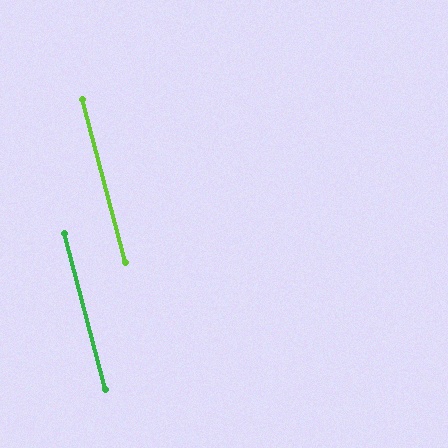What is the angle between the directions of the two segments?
Approximately 0 degrees.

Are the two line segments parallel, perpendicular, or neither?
Parallel — their directions differ by only 0.1°.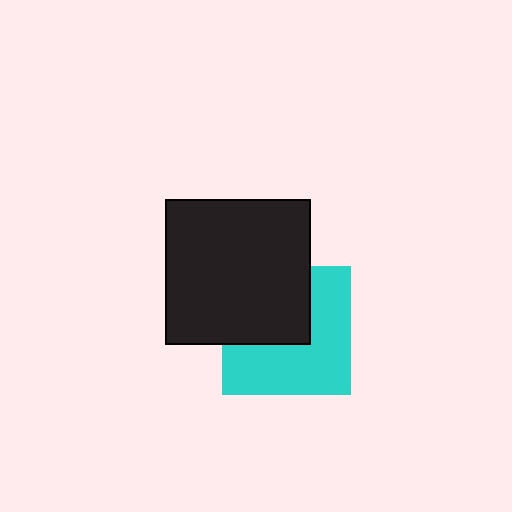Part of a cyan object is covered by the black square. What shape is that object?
It is a square.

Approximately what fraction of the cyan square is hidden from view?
Roughly 43% of the cyan square is hidden behind the black square.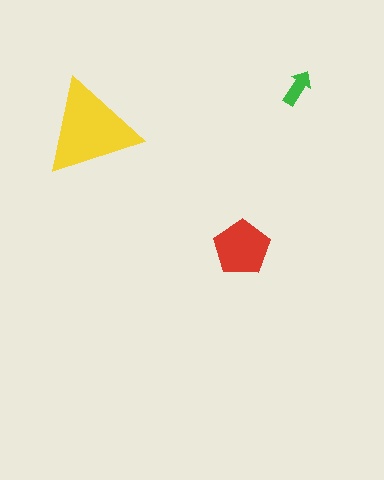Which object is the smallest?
The green arrow.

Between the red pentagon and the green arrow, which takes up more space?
The red pentagon.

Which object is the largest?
The yellow triangle.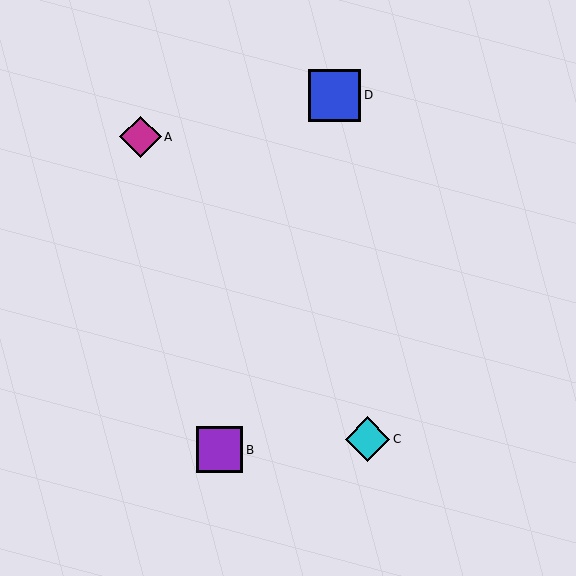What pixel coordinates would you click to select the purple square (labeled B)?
Click at (220, 450) to select the purple square B.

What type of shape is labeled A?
Shape A is a magenta diamond.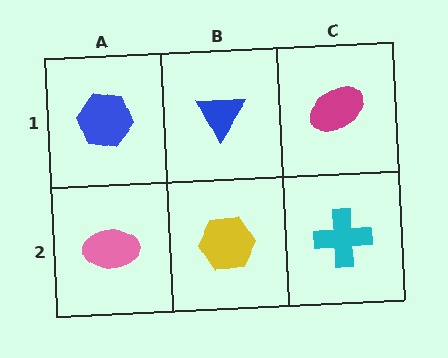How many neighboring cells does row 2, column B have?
3.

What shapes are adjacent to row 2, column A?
A blue hexagon (row 1, column A), a yellow hexagon (row 2, column B).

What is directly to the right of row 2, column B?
A cyan cross.